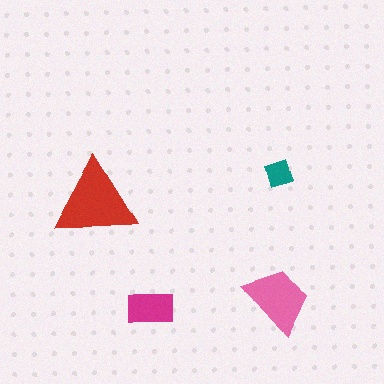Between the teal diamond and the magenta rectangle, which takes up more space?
The magenta rectangle.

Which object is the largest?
The red triangle.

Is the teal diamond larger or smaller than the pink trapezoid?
Smaller.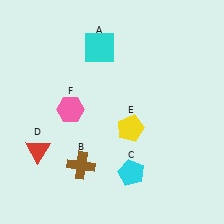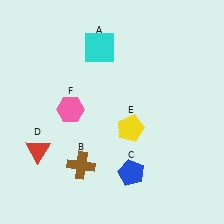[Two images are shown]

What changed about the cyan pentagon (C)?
In Image 1, C is cyan. In Image 2, it changed to blue.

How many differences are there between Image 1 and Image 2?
There is 1 difference between the two images.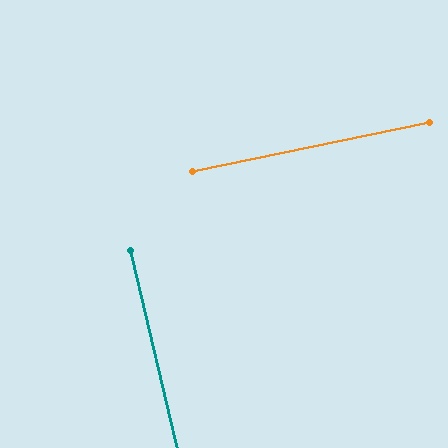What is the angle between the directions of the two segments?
Approximately 88 degrees.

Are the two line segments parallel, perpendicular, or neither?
Perpendicular — they meet at approximately 88°.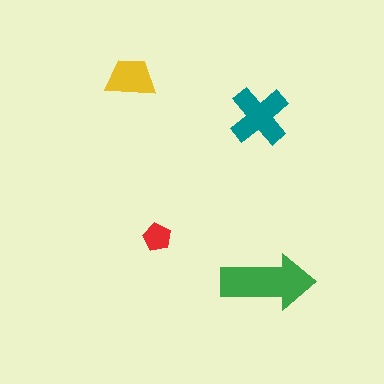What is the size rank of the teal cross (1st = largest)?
2nd.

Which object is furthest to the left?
The yellow trapezoid is leftmost.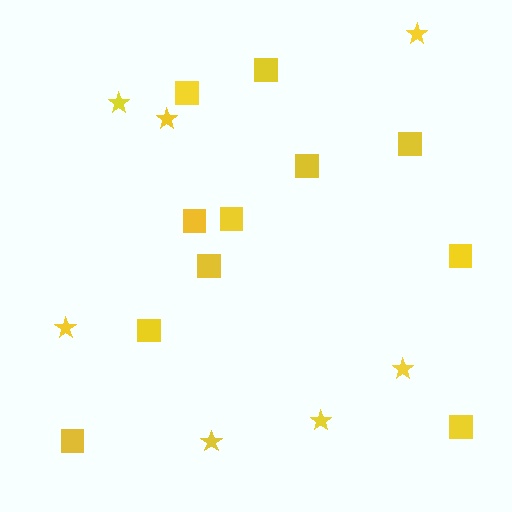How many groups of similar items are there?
There are 2 groups: one group of stars (7) and one group of squares (11).